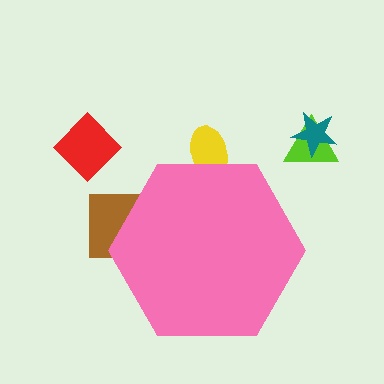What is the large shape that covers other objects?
A pink hexagon.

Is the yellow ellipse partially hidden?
Yes, the yellow ellipse is partially hidden behind the pink hexagon.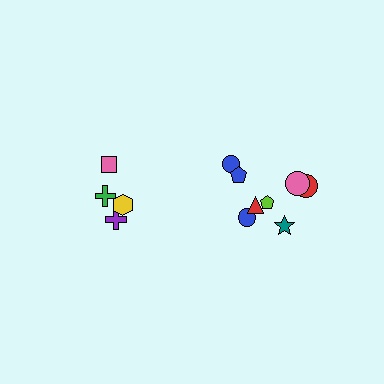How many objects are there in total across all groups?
There are 12 objects.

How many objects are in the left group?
There are 4 objects.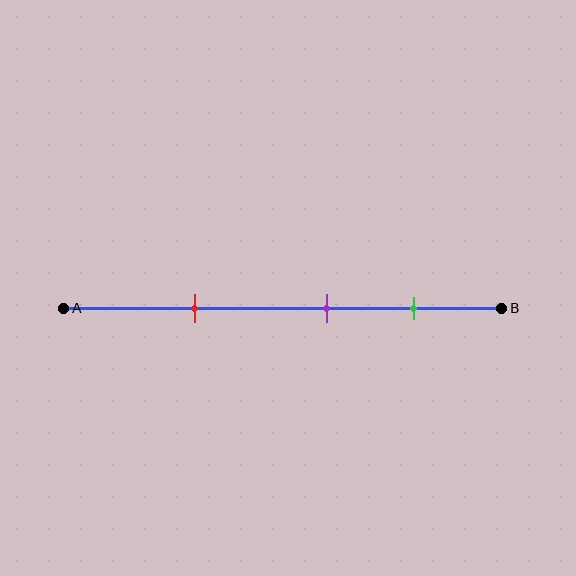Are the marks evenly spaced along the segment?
Yes, the marks are approximately evenly spaced.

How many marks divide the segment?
There are 3 marks dividing the segment.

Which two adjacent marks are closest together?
The purple and green marks are the closest adjacent pair.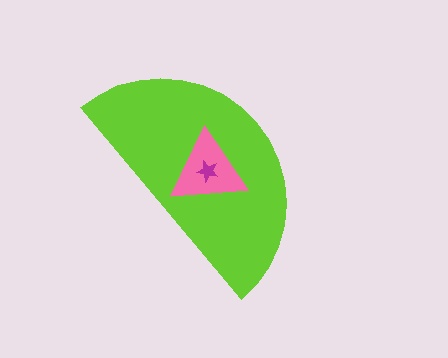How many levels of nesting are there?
3.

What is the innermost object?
The magenta star.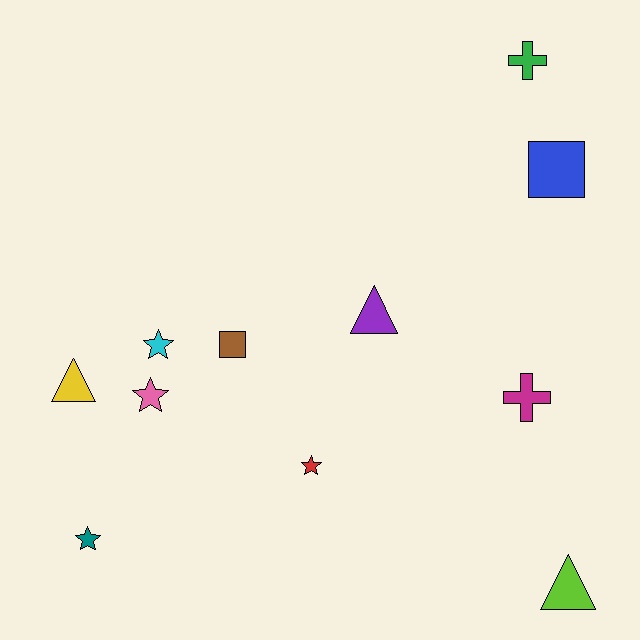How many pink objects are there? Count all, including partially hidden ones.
There is 1 pink object.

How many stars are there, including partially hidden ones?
There are 4 stars.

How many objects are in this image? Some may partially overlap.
There are 11 objects.